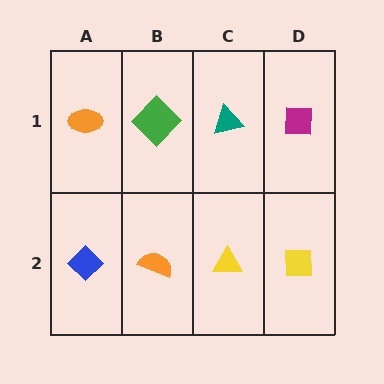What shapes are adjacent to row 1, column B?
An orange semicircle (row 2, column B), an orange ellipse (row 1, column A), a teal triangle (row 1, column C).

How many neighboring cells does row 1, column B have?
3.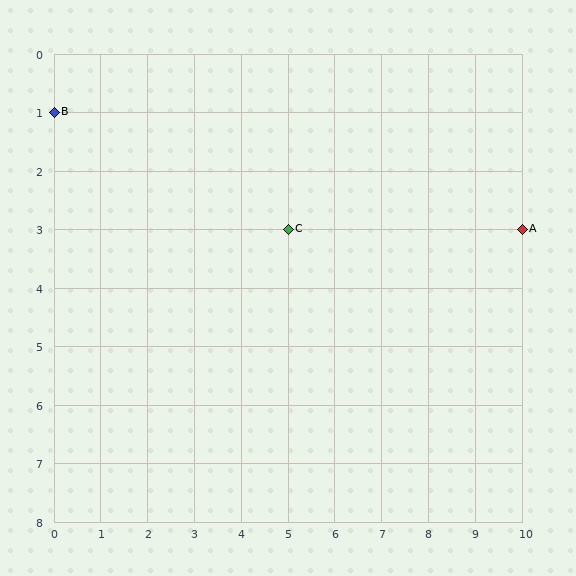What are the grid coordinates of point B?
Point B is at grid coordinates (0, 1).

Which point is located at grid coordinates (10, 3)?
Point A is at (10, 3).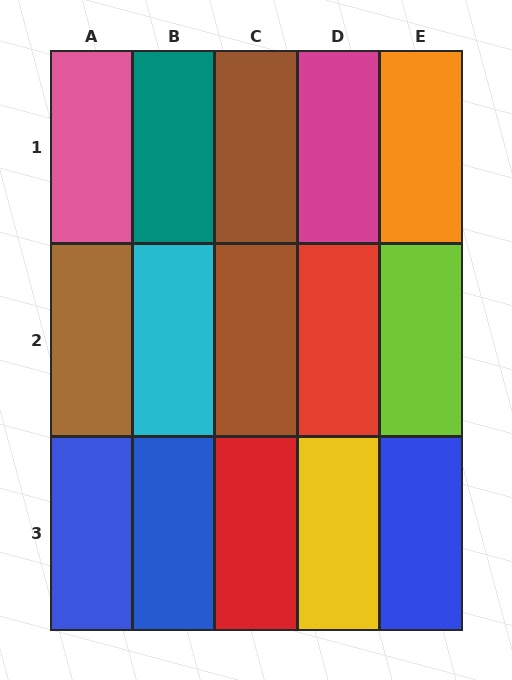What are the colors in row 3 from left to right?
Blue, blue, red, yellow, blue.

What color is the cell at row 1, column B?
Teal.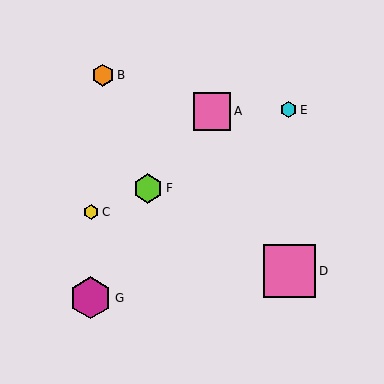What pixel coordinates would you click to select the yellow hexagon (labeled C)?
Click at (91, 212) to select the yellow hexagon C.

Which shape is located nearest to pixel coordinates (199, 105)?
The pink square (labeled A) at (212, 111) is nearest to that location.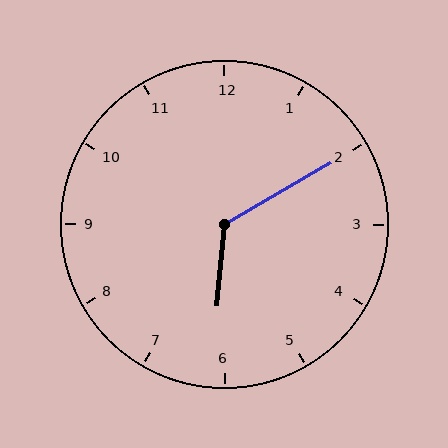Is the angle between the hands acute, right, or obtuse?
It is obtuse.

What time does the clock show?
6:10.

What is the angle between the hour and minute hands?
Approximately 125 degrees.